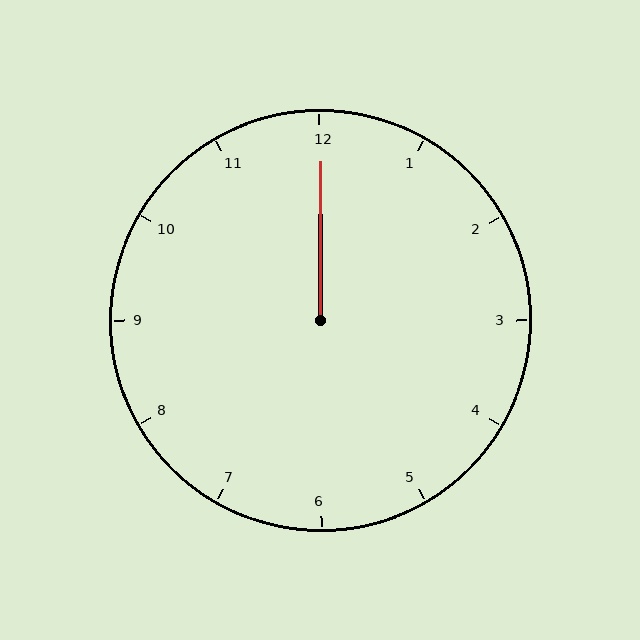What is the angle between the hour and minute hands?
Approximately 0 degrees.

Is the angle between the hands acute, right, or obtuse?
It is acute.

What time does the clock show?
12:00.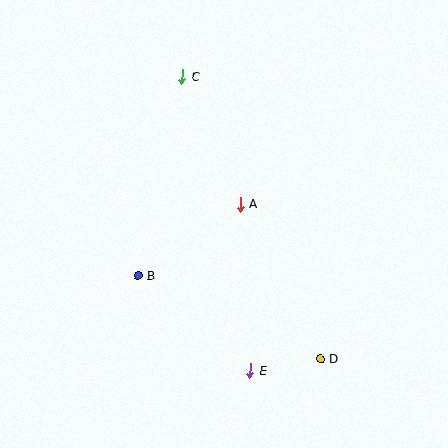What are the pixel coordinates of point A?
Point A is at (240, 204).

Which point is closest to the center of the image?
Point A at (240, 204) is closest to the center.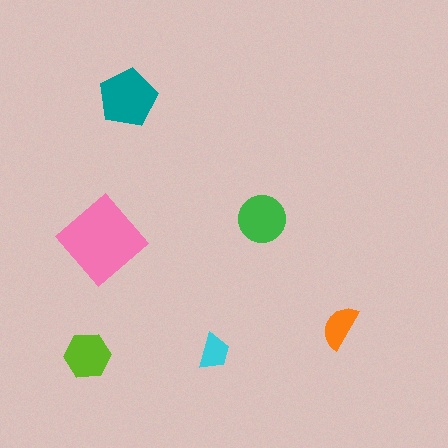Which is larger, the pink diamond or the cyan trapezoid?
The pink diamond.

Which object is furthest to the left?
The lime hexagon is leftmost.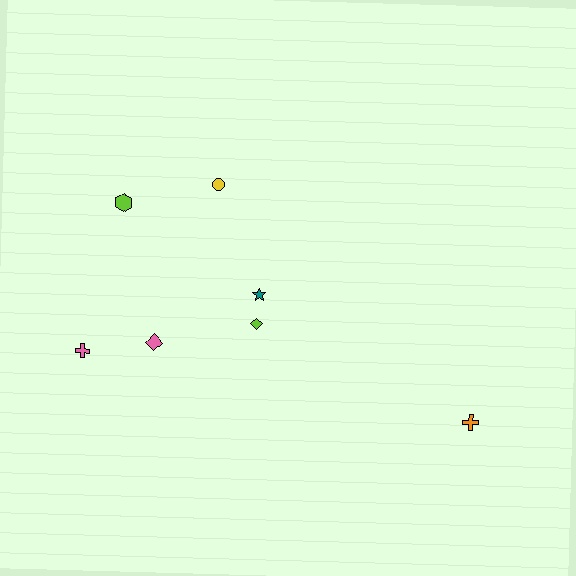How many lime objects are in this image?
There are 2 lime objects.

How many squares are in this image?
There are no squares.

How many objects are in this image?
There are 7 objects.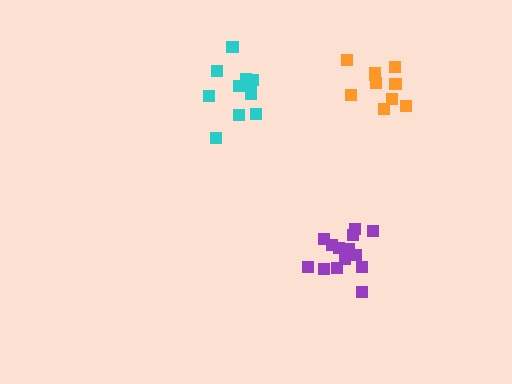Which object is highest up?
The orange cluster is topmost.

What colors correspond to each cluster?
The clusters are colored: purple, cyan, orange.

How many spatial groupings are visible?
There are 3 spatial groupings.